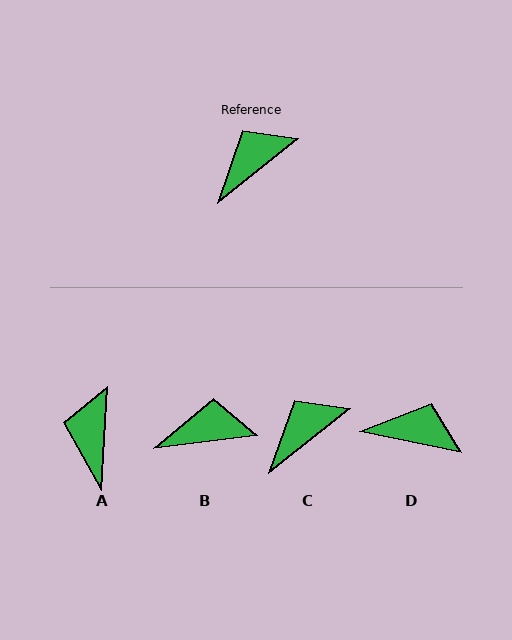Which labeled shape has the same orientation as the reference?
C.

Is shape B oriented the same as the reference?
No, it is off by about 32 degrees.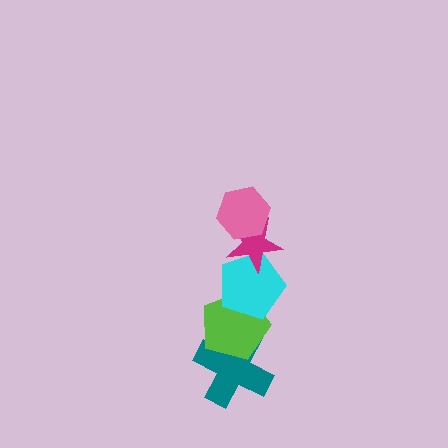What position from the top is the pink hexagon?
The pink hexagon is 1st from the top.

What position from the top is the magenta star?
The magenta star is 2nd from the top.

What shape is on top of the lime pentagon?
The cyan pentagon is on top of the lime pentagon.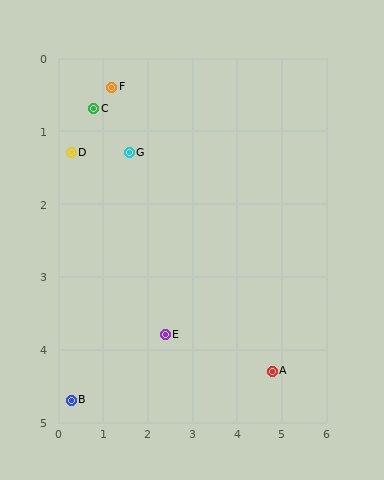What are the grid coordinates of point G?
Point G is at approximately (1.6, 1.3).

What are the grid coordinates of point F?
Point F is at approximately (1.2, 0.4).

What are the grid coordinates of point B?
Point B is at approximately (0.3, 4.7).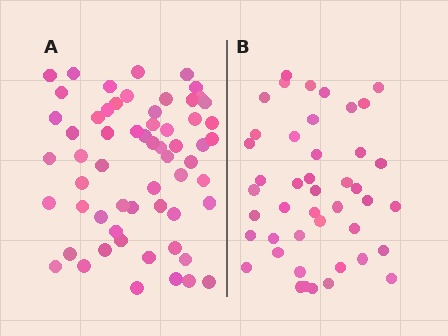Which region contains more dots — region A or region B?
Region A (the left region) has more dots.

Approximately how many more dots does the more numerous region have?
Region A has approximately 15 more dots than region B.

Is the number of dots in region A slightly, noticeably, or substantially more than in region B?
Region A has noticeably more, but not dramatically so. The ratio is roughly 1.4 to 1.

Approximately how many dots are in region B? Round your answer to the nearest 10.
About 40 dots. (The exact count is 44, which rounds to 40.)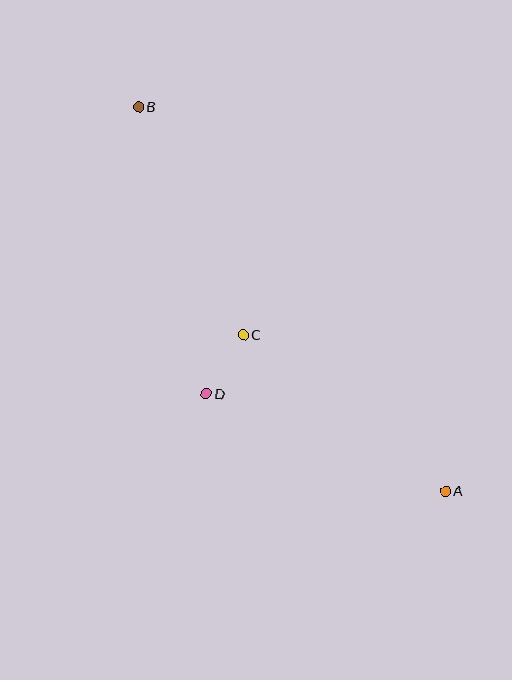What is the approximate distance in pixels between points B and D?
The distance between B and D is approximately 294 pixels.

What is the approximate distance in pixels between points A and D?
The distance between A and D is approximately 258 pixels.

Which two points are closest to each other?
Points C and D are closest to each other.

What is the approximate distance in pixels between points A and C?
The distance between A and C is approximately 256 pixels.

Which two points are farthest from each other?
Points A and B are farthest from each other.